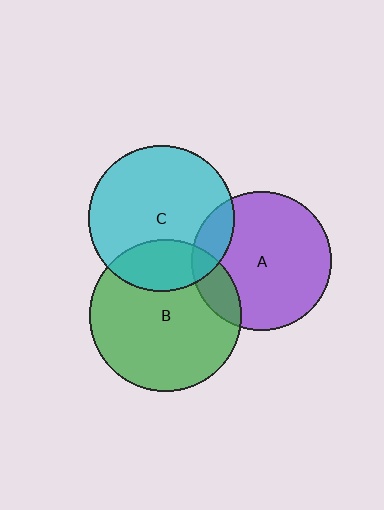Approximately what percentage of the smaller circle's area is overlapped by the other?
Approximately 25%.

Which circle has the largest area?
Circle B (green).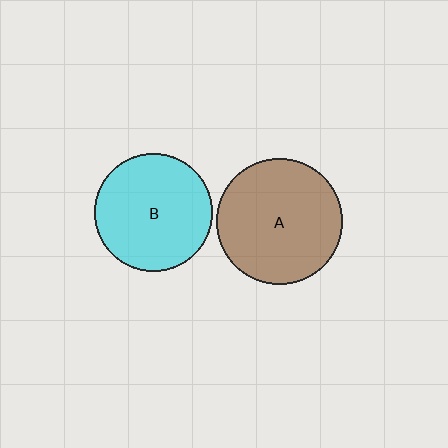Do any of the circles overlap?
No, none of the circles overlap.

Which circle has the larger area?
Circle A (brown).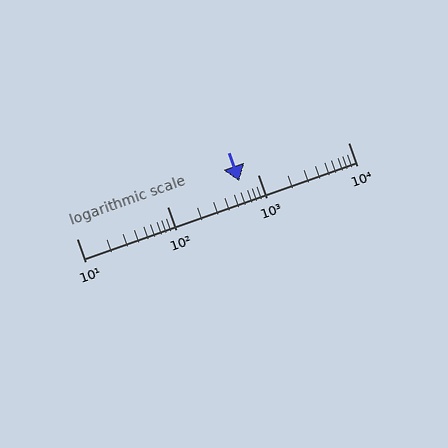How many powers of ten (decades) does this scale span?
The scale spans 3 decades, from 10 to 10000.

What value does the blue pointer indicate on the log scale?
The pointer indicates approximately 620.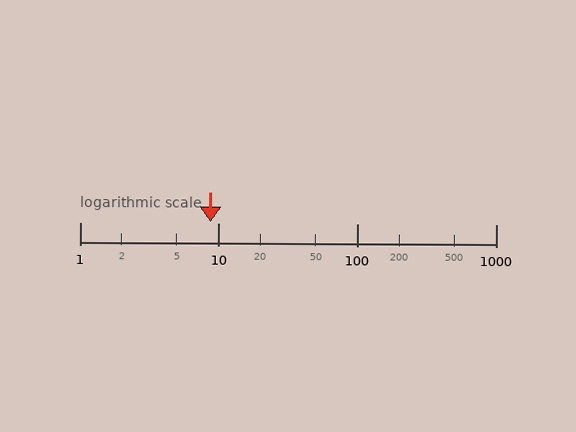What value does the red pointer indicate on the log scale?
The pointer indicates approximately 8.7.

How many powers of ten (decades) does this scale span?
The scale spans 3 decades, from 1 to 1000.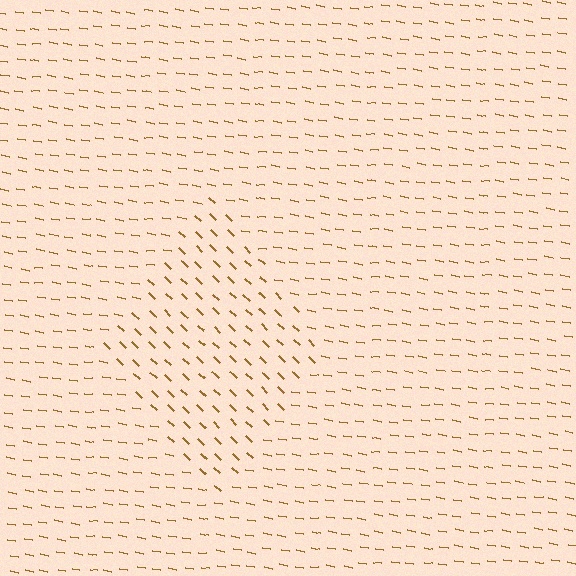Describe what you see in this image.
The image is filled with small brown line segments. A diamond region in the image has lines oriented differently from the surrounding lines, creating a visible texture boundary.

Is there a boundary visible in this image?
Yes, there is a texture boundary formed by a change in line orientation.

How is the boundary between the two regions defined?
The boundary is defined purely by a change in line orientation (approximately 34 degrees difference). All lines are the same color and thickness.